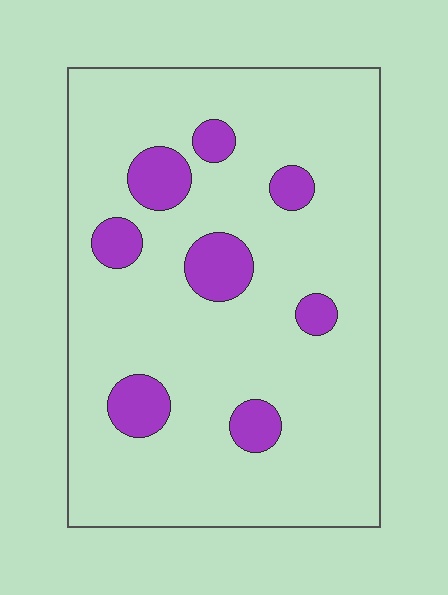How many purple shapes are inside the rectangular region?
8.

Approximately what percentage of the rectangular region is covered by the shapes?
Approximately 15%.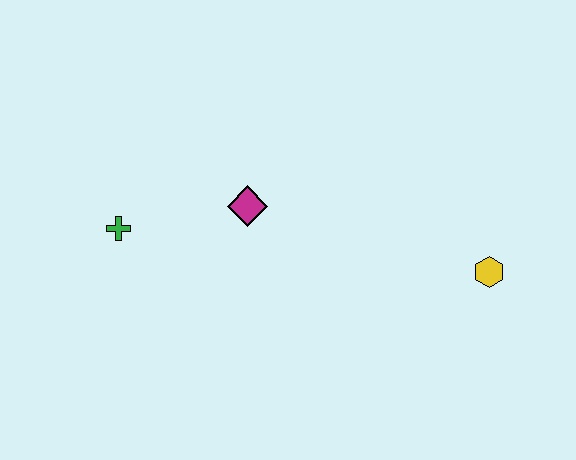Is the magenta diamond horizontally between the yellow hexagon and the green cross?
Yes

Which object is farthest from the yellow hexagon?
The green cross is farthest from the yellow hexagon.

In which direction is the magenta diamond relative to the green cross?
The magenta diamond is to the right of the green cross.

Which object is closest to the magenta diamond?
The green cross is closest to the magenta diamond.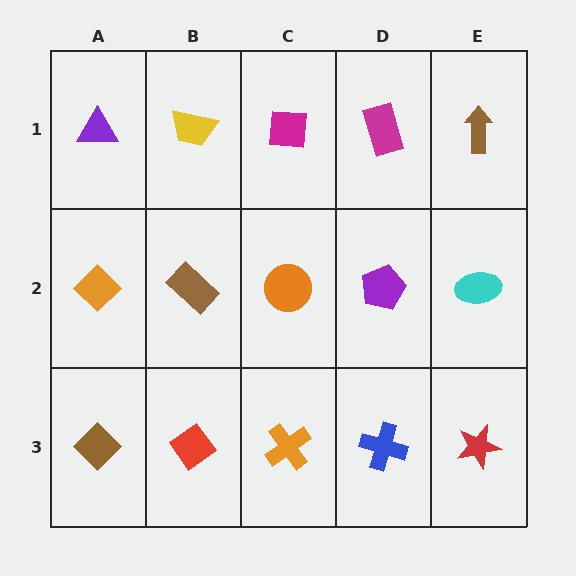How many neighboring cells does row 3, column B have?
3.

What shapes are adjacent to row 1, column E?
A cyan ellipse (row 2, column E), a magenta rectangle (row 1, column D).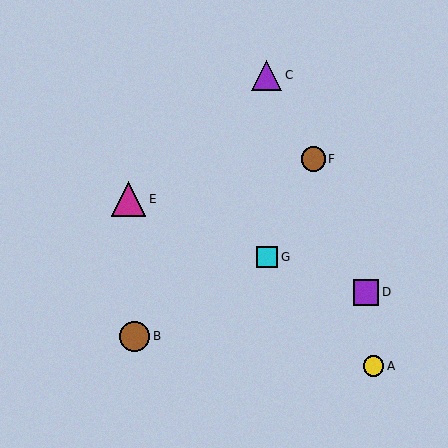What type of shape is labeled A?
Shape A is a yellow circle.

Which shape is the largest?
The magenta triangle (labeled E) is the largest.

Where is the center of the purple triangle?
The center of the purple triangle is at (267, 75).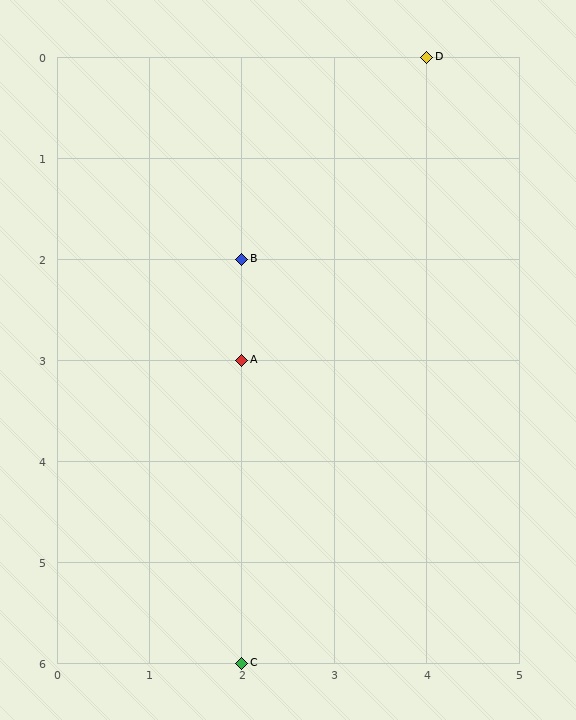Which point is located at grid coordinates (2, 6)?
Point C is at (2, 6).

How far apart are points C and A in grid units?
Points C and A are 3 rows apart.